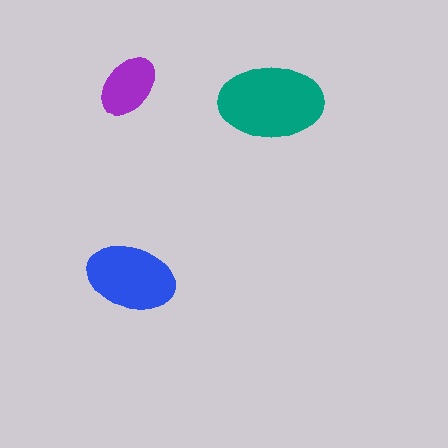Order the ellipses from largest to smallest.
the teal one, the blue one, the purple one.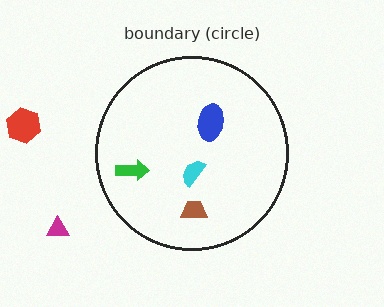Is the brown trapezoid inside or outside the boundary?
Inside.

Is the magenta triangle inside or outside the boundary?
Outside.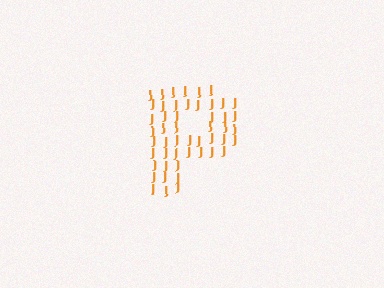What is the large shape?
The large shape is the letter P.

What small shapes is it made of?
It is made of small letter J's.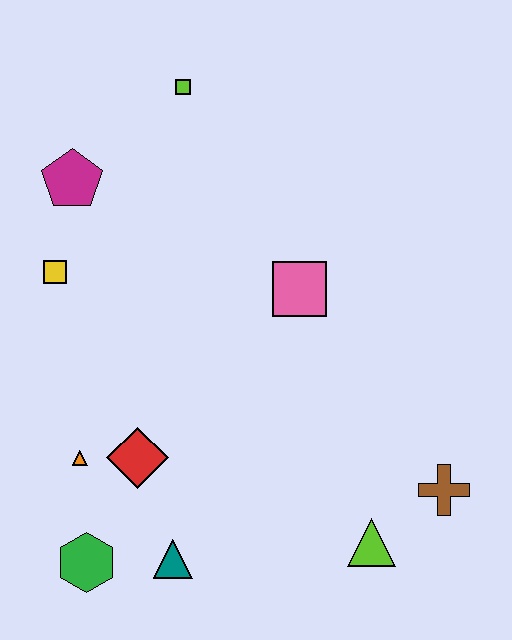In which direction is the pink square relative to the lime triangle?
The pink square is above the lime triangle.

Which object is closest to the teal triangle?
The green hexagon is closest to the teal triangle.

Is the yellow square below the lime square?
Yes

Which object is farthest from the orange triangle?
The lime square is farthest from the orange triangle.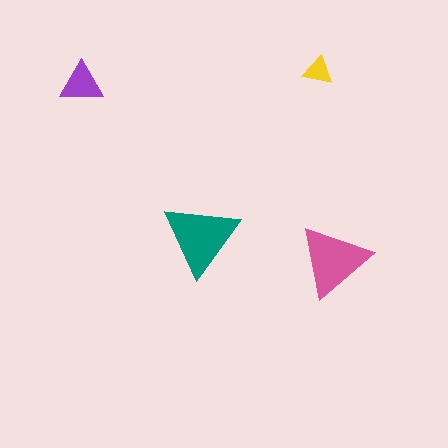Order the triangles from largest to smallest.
the teal one, the pink one, the purple one, the yellow one.